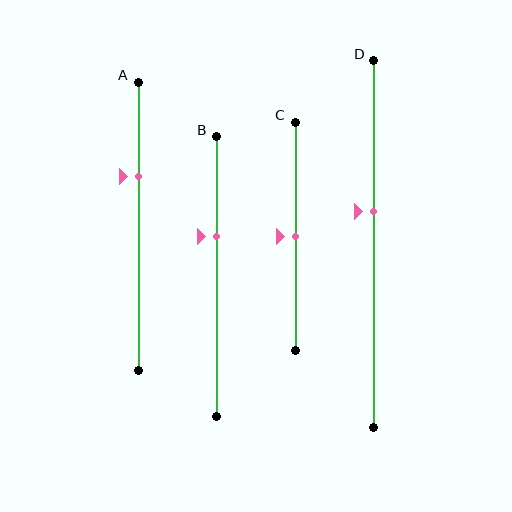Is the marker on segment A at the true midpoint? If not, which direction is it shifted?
No, the marker on segment A is shifted upward by about 17% of the segment length.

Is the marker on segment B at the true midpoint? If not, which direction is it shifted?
No, the marker on segment B is shifted upward by about 14% of the segment length.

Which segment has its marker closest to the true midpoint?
Segment C has its marker closest to the true midpoint.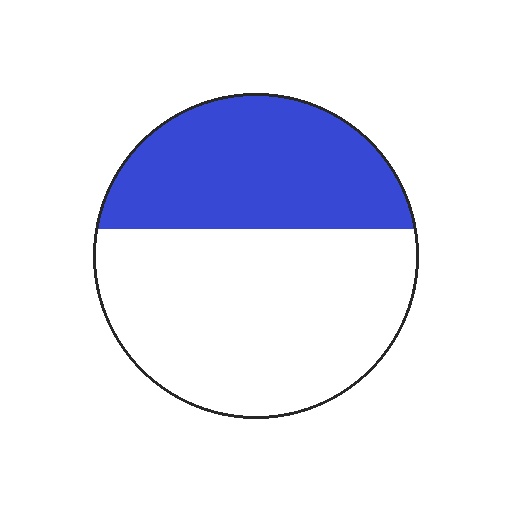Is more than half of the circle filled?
No.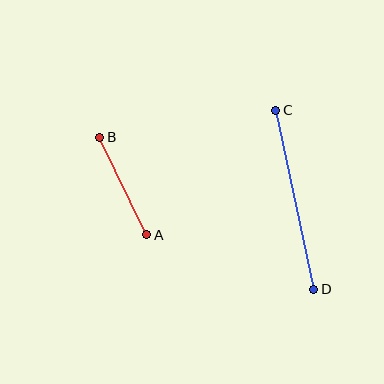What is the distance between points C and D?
The distance is approximately 183 pixels.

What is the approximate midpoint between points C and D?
The midpoint is at approximately (295, 200) pixels.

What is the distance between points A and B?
The distance is approximately 108 pixels.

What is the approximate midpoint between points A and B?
The midpoint is at approximately (123, 186) pixels.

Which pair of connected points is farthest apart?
Points C and D are farthest apart.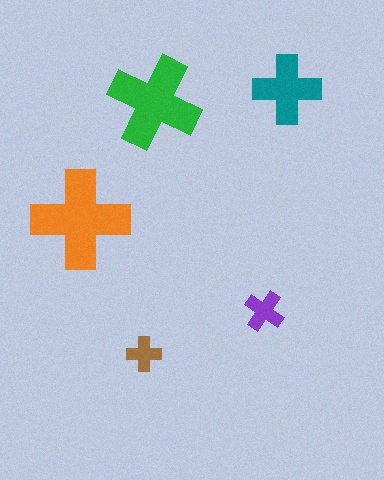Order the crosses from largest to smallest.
the orange one, the green one, the teal one, the purple one, the brown one.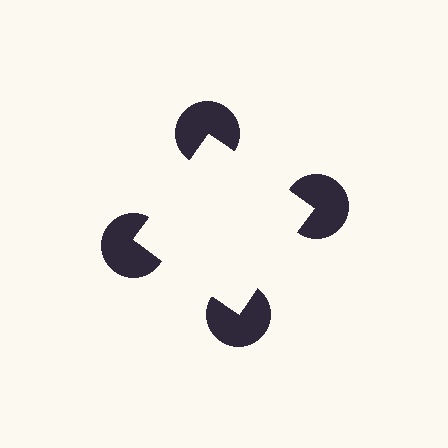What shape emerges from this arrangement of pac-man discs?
An illusory square — its edges are inferred from the aligned wedge cuts in the pac-man discs, not physically drawn.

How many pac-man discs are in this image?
There are 4 — one at each vertex of the illusory square.